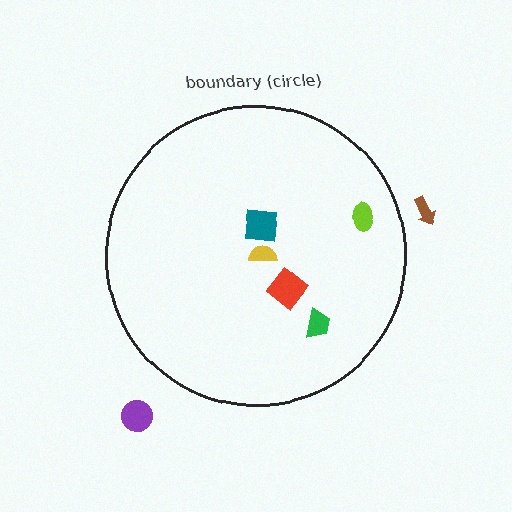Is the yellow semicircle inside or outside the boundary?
Inside.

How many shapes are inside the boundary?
5 inside, 2 outside.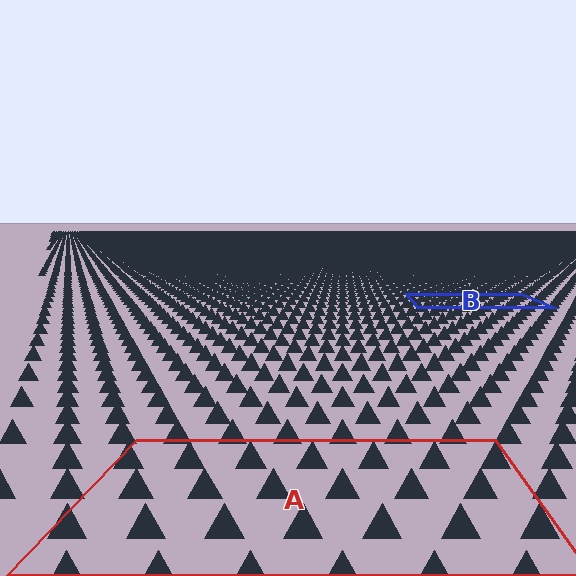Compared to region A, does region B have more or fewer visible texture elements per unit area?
Region B has more texture elements per unit area — they are packed more densely because it is farther away.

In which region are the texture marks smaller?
The texture marks are smaller in region B, because it is farther away.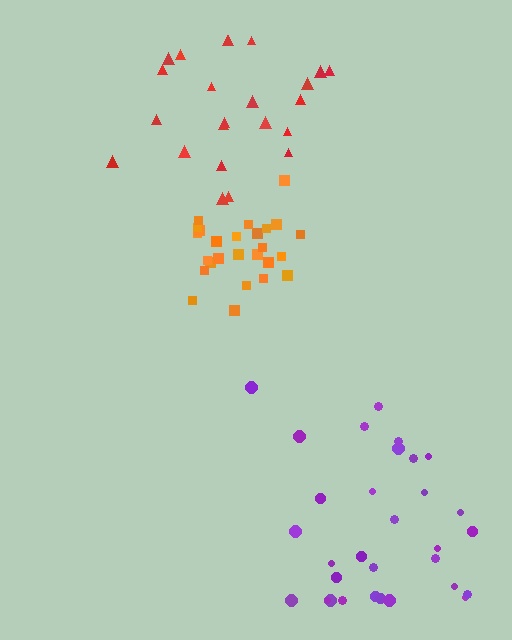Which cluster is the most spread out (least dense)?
Red.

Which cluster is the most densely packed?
Orange.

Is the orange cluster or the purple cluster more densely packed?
Orange.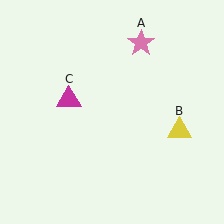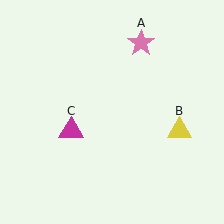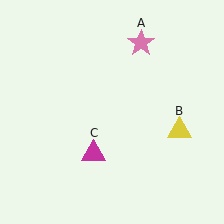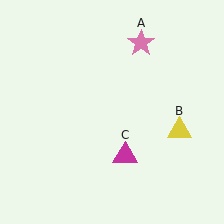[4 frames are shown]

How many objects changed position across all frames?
1 object changed position: magenta triangle (object C).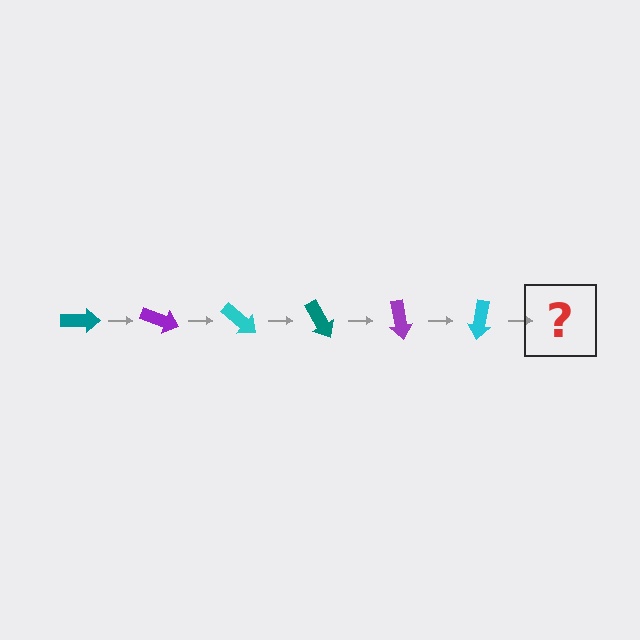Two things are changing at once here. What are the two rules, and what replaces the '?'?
The two rules are that it rotates 20 degrees each step and the color cycles through teal, purple, and cyan. The '?' should be a teal arrow, rotated 120 degrees from the start.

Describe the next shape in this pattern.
It should be a teal arrow, rotated 120 degrees from the start.